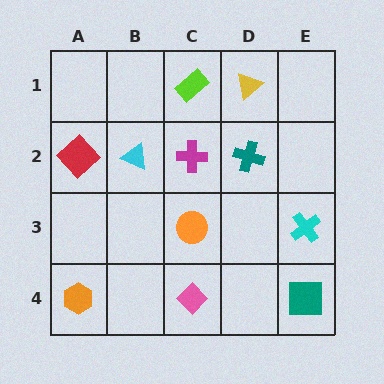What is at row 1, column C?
A lime rectangle.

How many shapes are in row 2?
4 shapes.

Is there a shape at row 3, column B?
No, that cell is empty.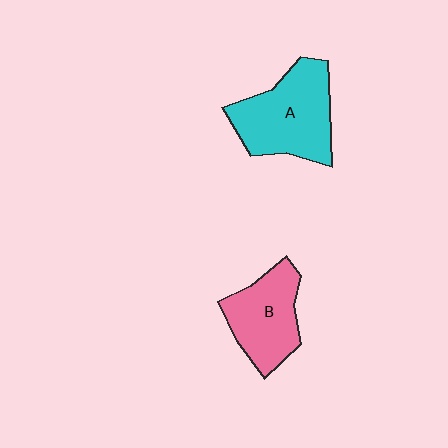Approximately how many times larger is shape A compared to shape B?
Approximately 1.3 times.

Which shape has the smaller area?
Shape B (pink).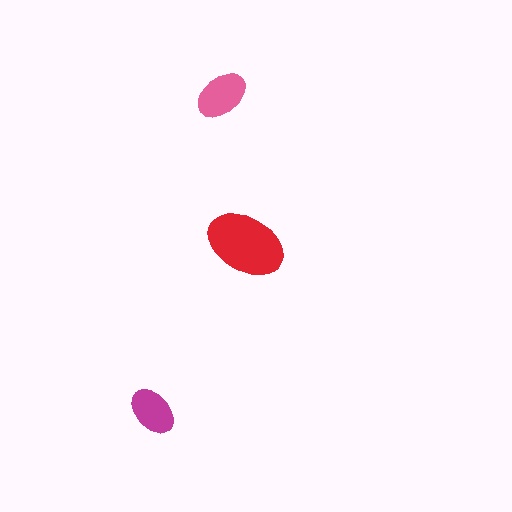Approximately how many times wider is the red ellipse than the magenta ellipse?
About 1.5 times wider.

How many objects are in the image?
There are 3 objects in the image.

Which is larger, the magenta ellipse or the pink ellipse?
The pink one.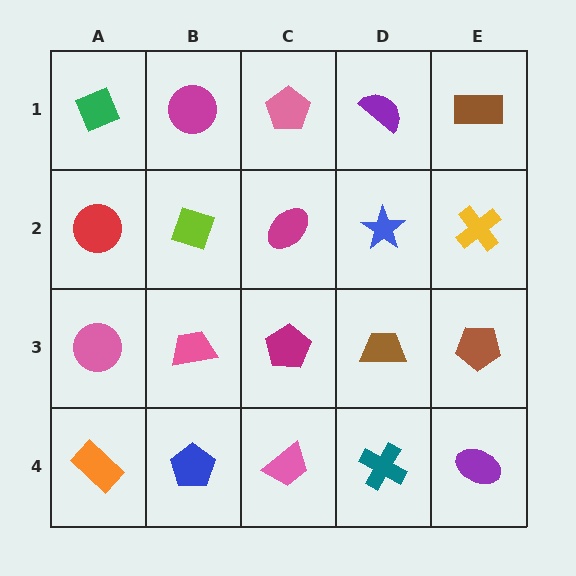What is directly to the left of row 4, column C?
A blue pentagon.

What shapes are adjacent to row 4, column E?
A brown pentagon (row 3, column E), a teal cross (row 4, column D).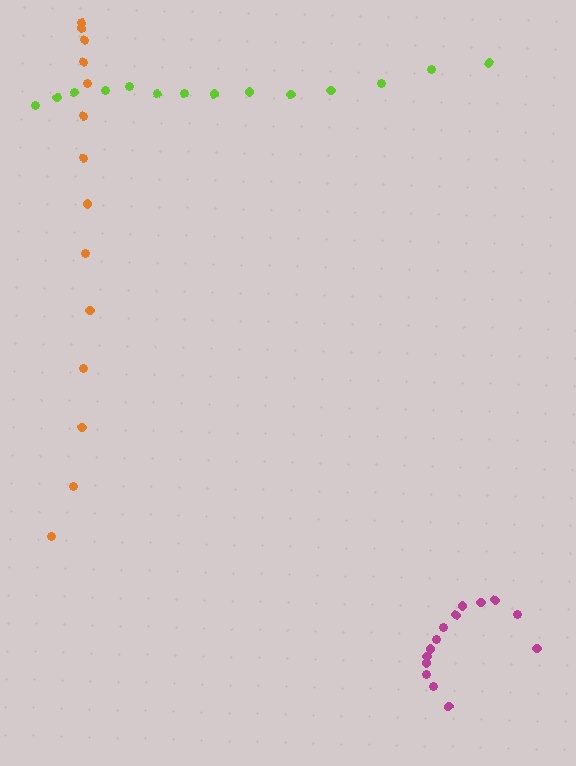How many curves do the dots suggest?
There are 3 distinct paths.